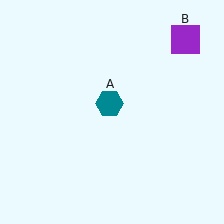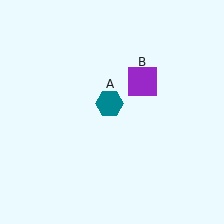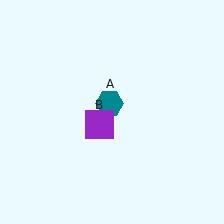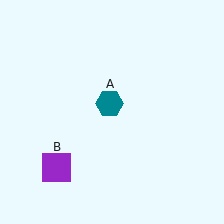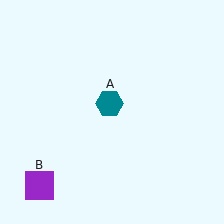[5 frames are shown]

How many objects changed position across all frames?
1 object changed position: purple square (object B).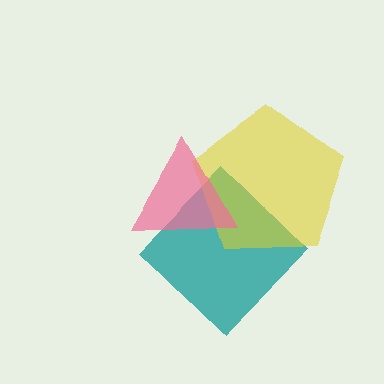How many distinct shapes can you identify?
There are 3 distinct shapes: a teal diamond, a yellow pentagon, a pink triangle.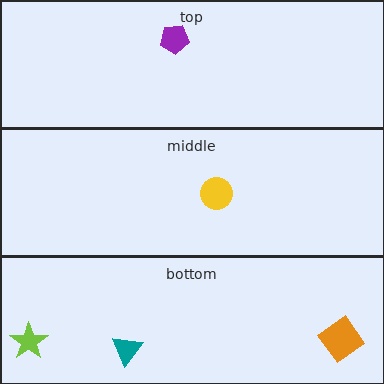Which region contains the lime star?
The bottom region.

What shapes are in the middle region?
The yellow circle.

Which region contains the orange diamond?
The bottom region.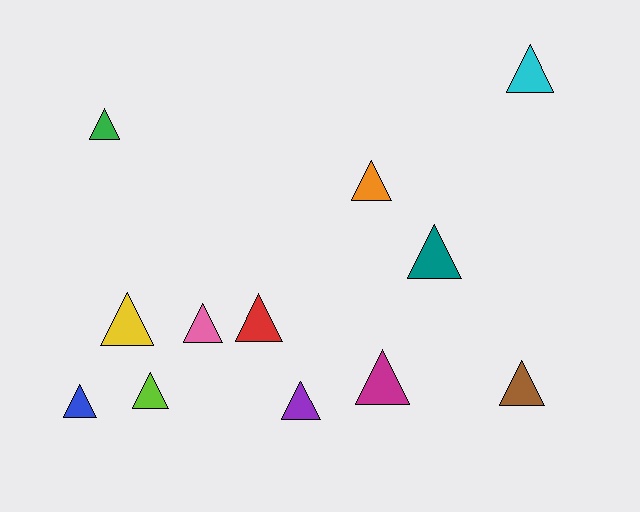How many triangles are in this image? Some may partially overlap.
There are 12 triangles.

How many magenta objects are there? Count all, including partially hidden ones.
There is 1 magenta object.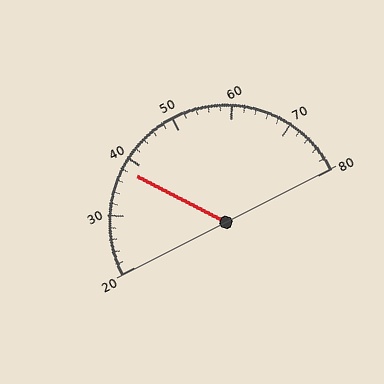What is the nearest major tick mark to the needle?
The nearest major tick mark is 40.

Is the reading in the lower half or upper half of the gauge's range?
The reading is in the lower half of the range (20 to 80).